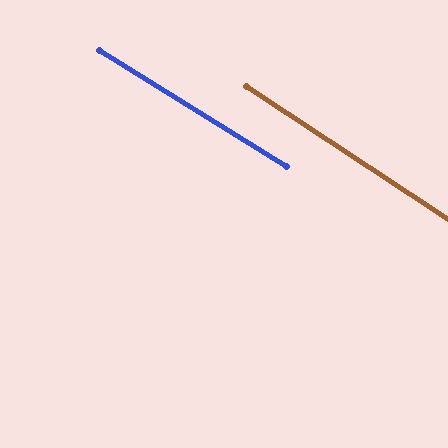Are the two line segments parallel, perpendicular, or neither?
Parallel — their directions differ by only 1.4°.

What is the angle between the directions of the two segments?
Approximately 1 degree.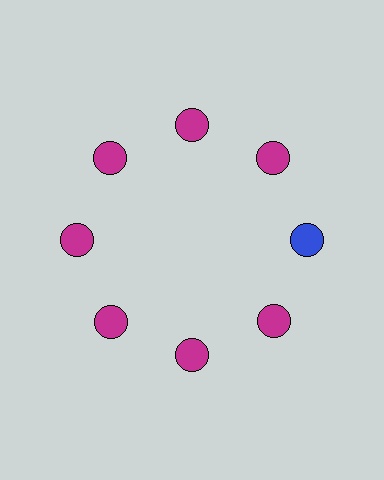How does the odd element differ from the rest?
It has a different color: blue instead of magenta.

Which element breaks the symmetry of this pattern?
The blue circle at roughly the 3 o'clock position breaks the symmetry. All other shapes are magenta circles.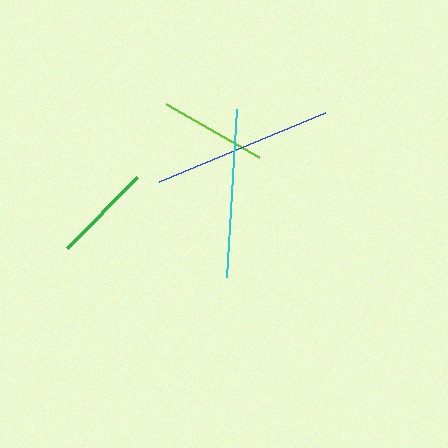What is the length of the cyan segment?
The cyan segment is approximately 168 pixels long.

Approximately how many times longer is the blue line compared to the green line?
The blue line is approximately 1.8 times the length of the green line.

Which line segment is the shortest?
The green line is the shortest at approximately 100 pixels.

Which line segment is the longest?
The blue line is the longest at approximately 179 pixels.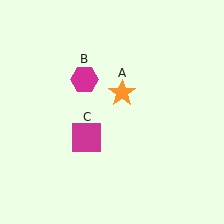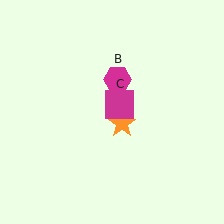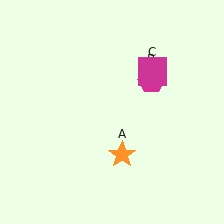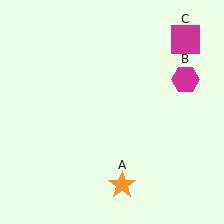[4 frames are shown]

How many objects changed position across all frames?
3 objects changed position: orange star (object A), magenta hexagon (object B), magenta square (object C).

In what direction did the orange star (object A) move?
The orange star (object A) moved down.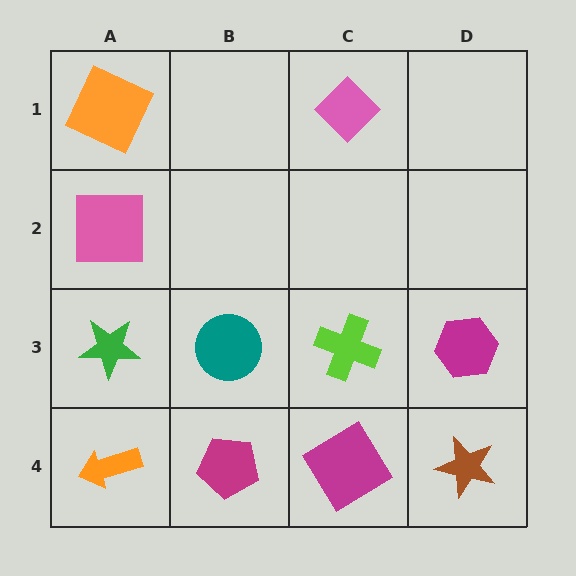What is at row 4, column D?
A brown star.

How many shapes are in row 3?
4 shapes.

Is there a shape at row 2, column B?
No, that cell is empty.